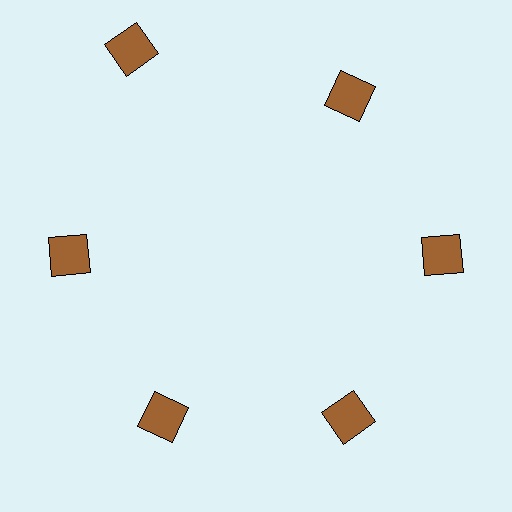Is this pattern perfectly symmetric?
No. The 6 brown squares are arranged in a ring, but one element near the 11 o'clock position is pushed outward from the center, breaking the 6-fold rotational symmetry.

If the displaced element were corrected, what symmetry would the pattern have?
It would have 6-fold rotational symmetry — the pattern would map onto itself every 60 degrees.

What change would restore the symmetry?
The symmetry would be restored by moving it inward, back onto the ring so that all 6 squares sit at equal angles and equal distance from the center.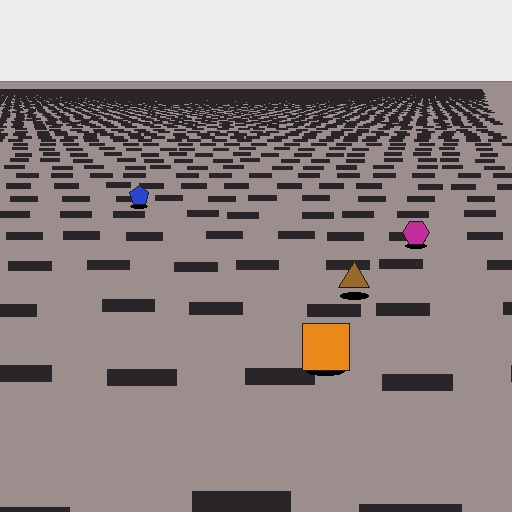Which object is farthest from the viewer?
The blue pentagon is farthest from the viewer. It appears smaller and the ground texture around it is denser.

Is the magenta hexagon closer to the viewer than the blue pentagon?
Yes. The magenta hexagon is closer — you can tell from the texture gradient: the ground texture is coarser near it.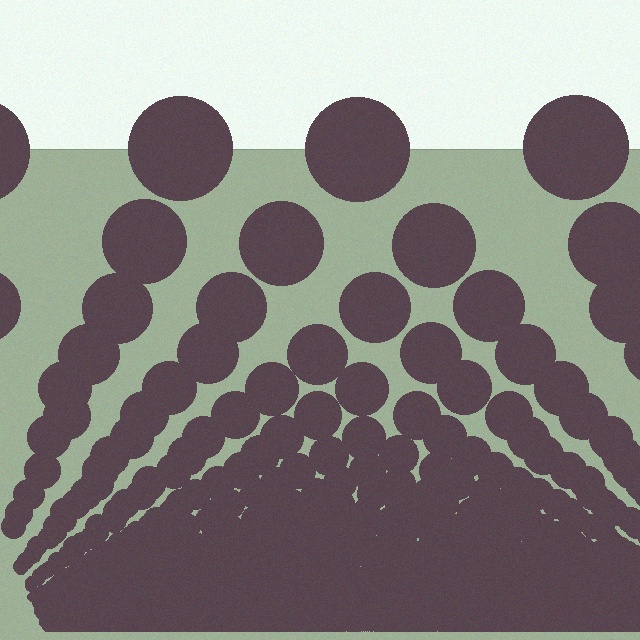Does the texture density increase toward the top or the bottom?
Density increases toward the bottom.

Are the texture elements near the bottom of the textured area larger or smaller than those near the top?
Smaller. The gradient is inverted — elements near the bottom are smaller and denser.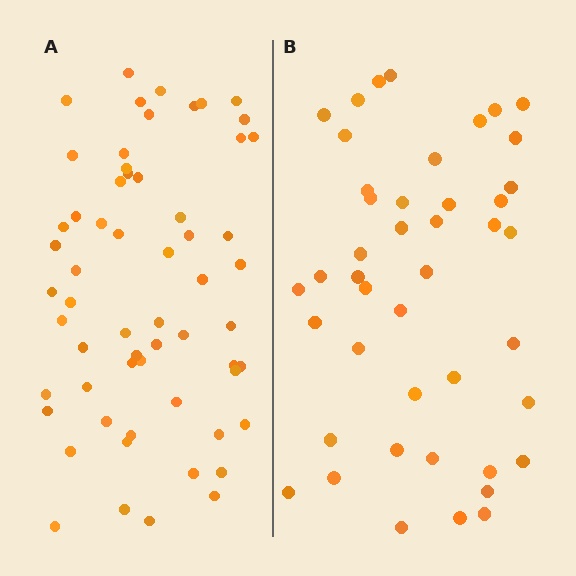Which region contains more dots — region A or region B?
Region A (the left region) has more dots.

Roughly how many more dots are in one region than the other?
Region A has approximately 15 more dots than region B.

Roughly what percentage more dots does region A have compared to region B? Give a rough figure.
About 35% more.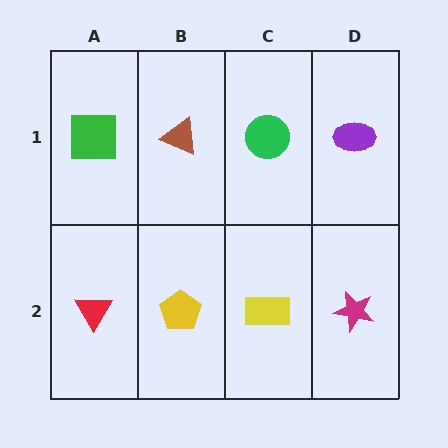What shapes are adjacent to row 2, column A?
A green square (row 1, column A), a yellow pentagon (row 2, column B).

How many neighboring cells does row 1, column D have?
2.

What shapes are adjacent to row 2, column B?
A brown triangle (row 1, column B), a red triangle (row 2, column A), a yellow rectangle (row 2, column C).